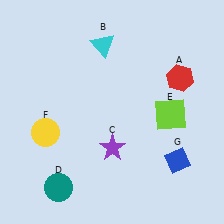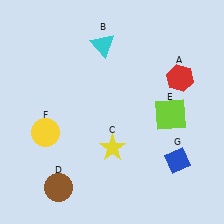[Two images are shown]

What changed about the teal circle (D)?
In Image 1, D is teal. In Image 2, it changed to brown.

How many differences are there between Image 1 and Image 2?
There are 2 differences between the two images.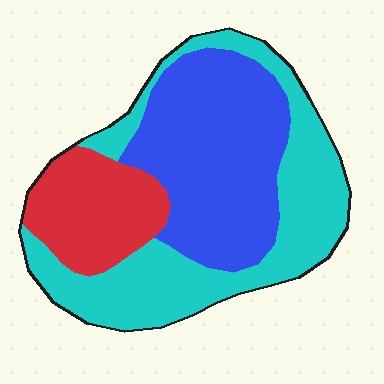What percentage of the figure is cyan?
Cyan takes up about two fifths (2/5) of the figure.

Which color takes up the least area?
Red, at roughly 20%.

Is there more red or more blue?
Blue.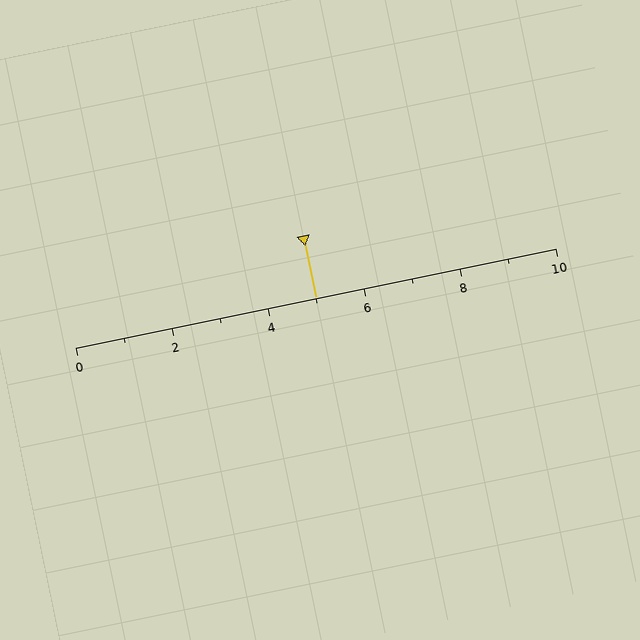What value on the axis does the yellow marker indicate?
The marker indicates approximately 5.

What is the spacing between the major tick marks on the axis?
The major ticks are spaced 2 apart.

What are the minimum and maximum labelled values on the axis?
The axis runs from 0 to 10.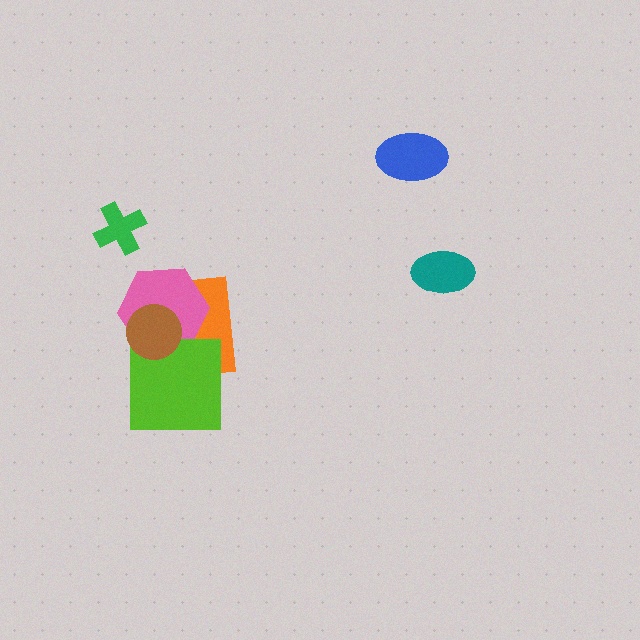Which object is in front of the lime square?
The brown circle is in front of the lime square.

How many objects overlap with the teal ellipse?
0 objects overlap with the teal ellipse.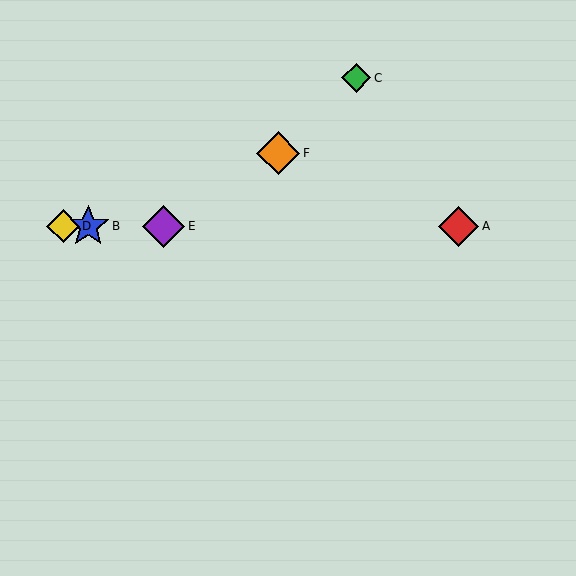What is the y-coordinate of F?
Object F is at y≈153.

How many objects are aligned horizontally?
4 objects (A, B, D, E) are aligned horizontally.